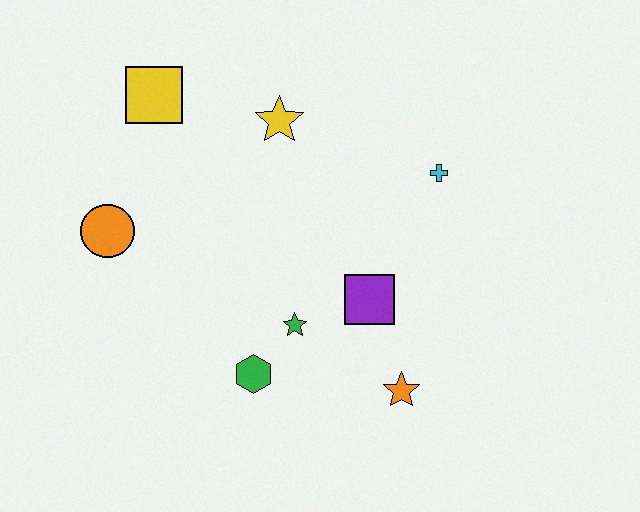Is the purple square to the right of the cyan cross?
No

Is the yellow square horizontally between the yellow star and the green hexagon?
No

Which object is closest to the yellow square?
The yellow star is closest to the yellow square.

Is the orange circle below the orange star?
No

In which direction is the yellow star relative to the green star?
The yellow star is above the green star.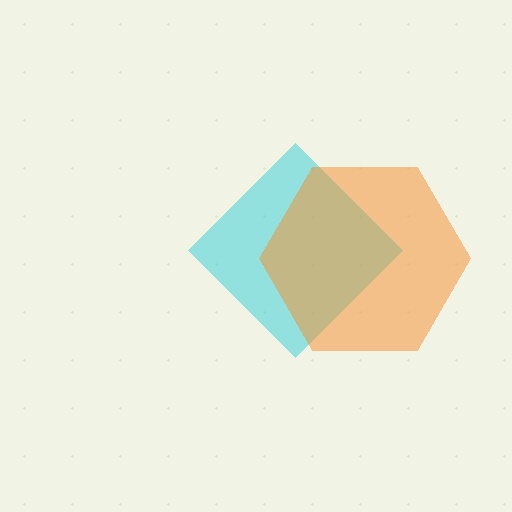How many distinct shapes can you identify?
There are 2 distinct shapes: a cyan diamond, an orange hexagon.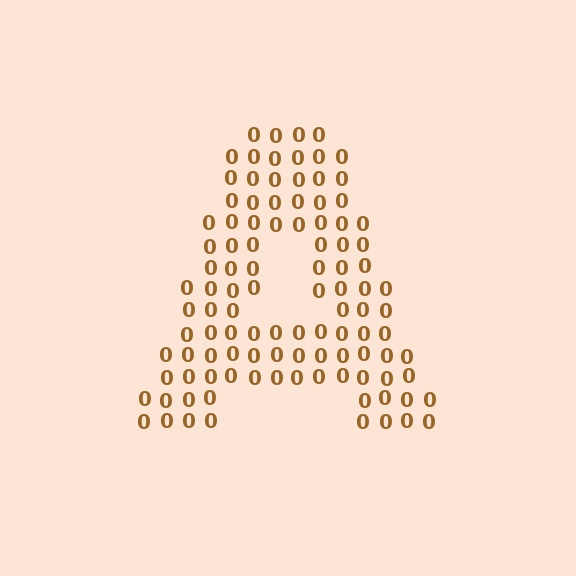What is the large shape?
The large shape is the letter A.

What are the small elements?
The small elements are digit 0's.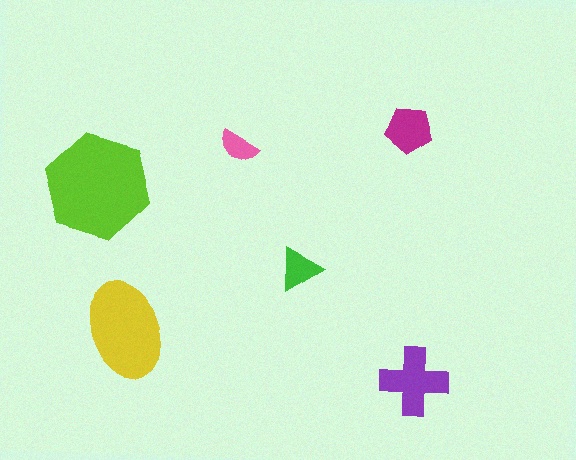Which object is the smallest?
The pink semicircle.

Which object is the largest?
The lime hexagon.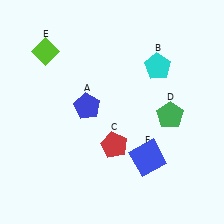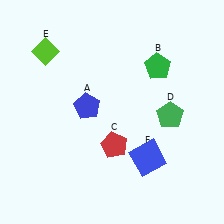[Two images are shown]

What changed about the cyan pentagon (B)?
In Image 1, B is cyan. In Image 2, it changed to green.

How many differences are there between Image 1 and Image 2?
There is 1 difference between the two images.